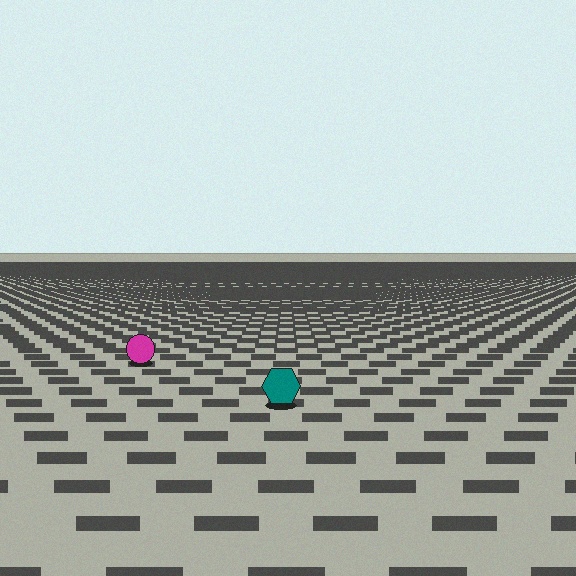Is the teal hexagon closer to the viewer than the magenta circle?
Yes. The teal hexagon is closer — you can tell from the texture gradient: the ground texture is coarser near it.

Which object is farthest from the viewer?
The magenta circle is farthest from the viewer. It appears smaller and the ground texture around it is denser.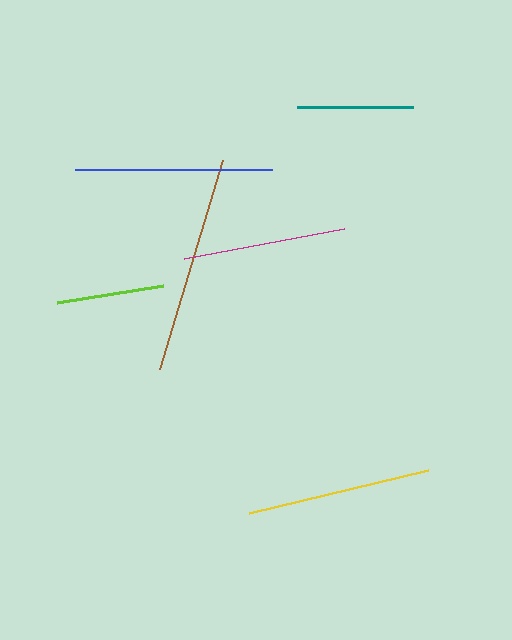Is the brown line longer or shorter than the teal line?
The brown line is longer than the teal line.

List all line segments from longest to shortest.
From longest to shortest: brown, blue, yellow, magenta, teal, lime.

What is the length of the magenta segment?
The magenta segment is approximately 163 pixels long.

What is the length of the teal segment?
The teal segment is approximately 116 pixels long.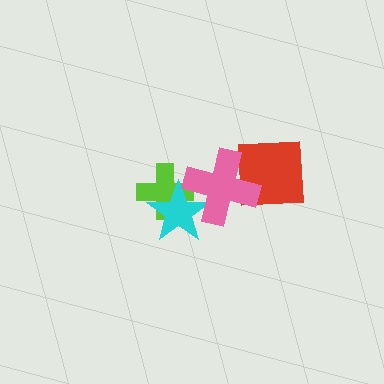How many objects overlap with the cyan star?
2 objects overlap with the cyan star.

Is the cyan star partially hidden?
Yes, it is partially covered by another shape.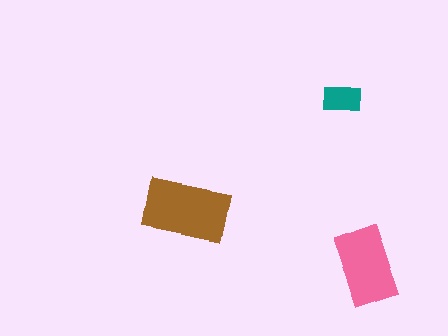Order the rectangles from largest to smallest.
the brown one, the pink one, the teal one.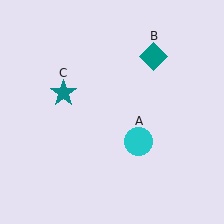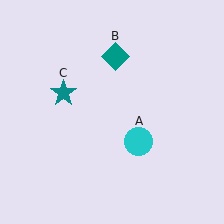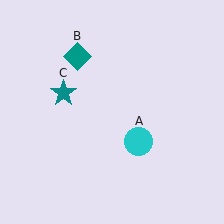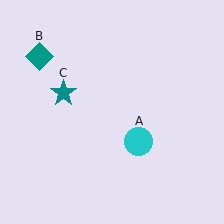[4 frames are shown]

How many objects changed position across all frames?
1 object changed position: teal diamond (object B).